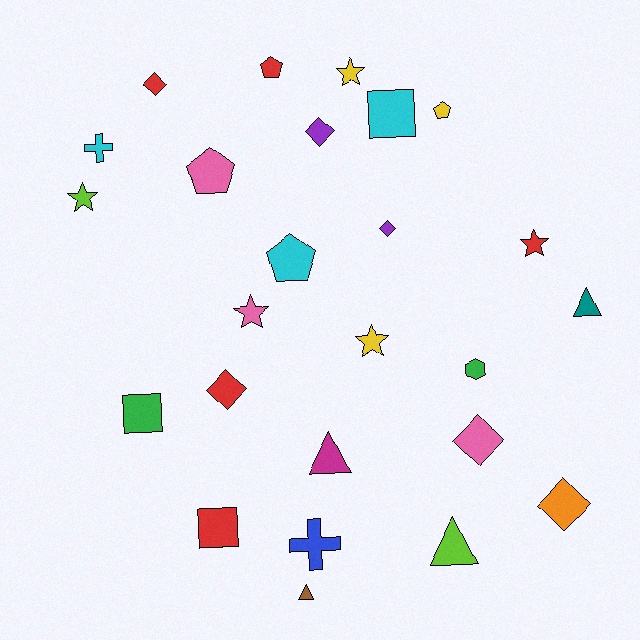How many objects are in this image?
There are 25 objects.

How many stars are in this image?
There are 5 stars.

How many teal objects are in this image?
There is 1 teal object.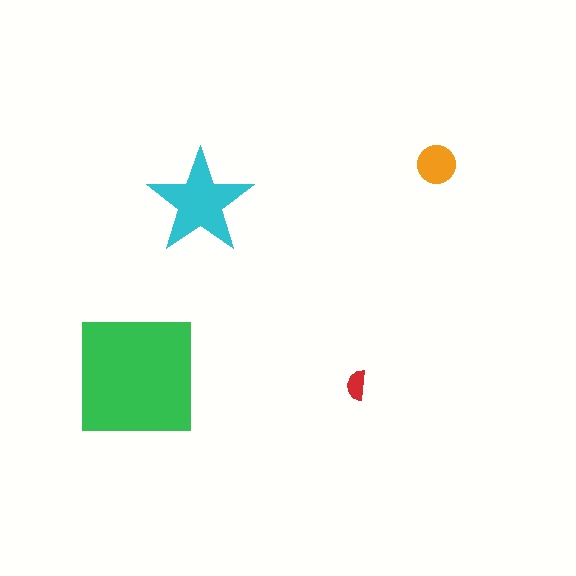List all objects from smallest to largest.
The red semicircle, the orange circle, the cyan star, the green square.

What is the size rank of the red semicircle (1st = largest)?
4th.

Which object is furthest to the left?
The green square is leftmost.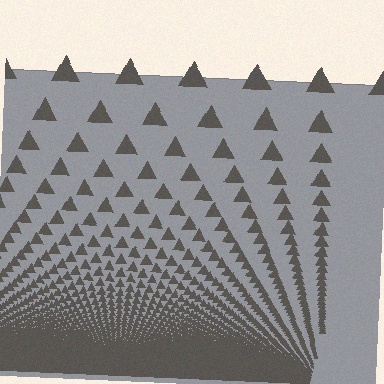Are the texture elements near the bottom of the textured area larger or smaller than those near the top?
Smaller. The gradient is inverted — elements near the bottom are smaller and denser.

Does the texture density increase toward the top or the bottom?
Density increases toward the bottom.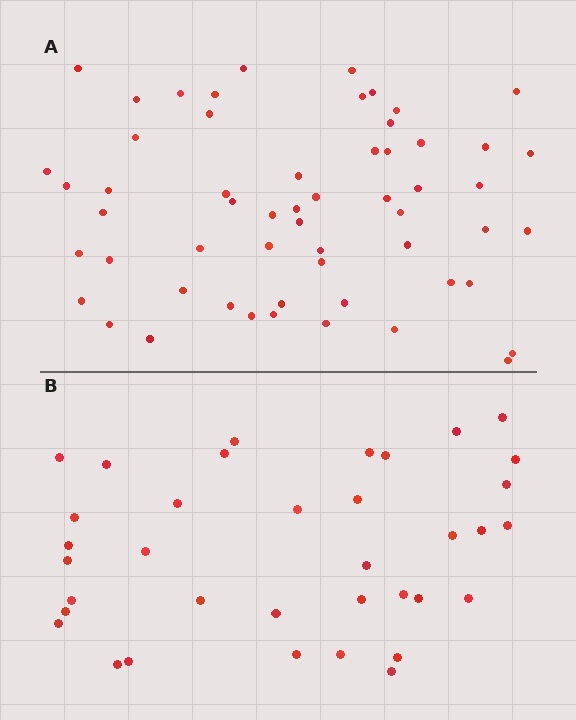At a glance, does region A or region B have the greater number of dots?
Region A (the top region) has more dots.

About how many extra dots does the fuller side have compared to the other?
Region A has approximately 20 more dots than region B.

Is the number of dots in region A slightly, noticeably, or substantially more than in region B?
Region A has substantially more. The ratio is roughly 1.6 to 1.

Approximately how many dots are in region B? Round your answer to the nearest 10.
About 40 dots. (The exact count is 36, which rounds to 40.)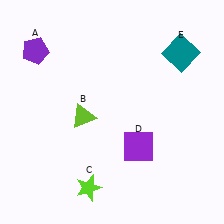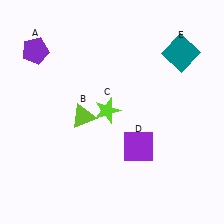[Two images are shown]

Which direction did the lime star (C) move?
The lime star (C) moved up.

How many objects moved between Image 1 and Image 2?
1 object moved between the two images.